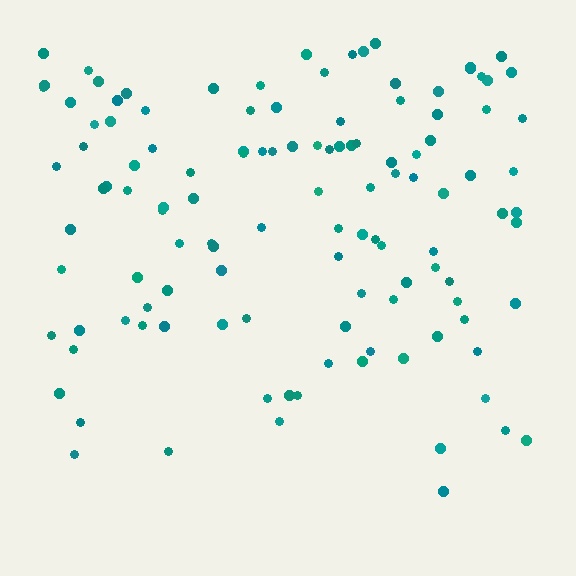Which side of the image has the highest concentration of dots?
The top.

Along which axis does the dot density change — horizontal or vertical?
Vertical.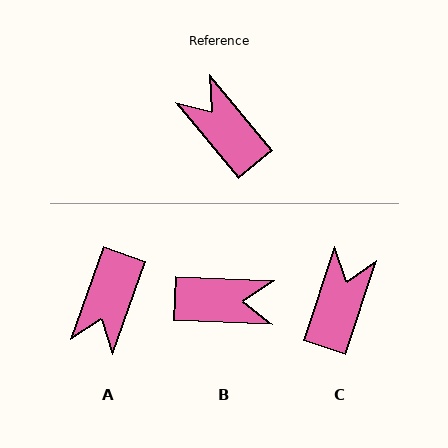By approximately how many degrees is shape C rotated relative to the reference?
Approximately 58 degrees clockwise.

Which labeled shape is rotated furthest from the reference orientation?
B, about 132 degrees away.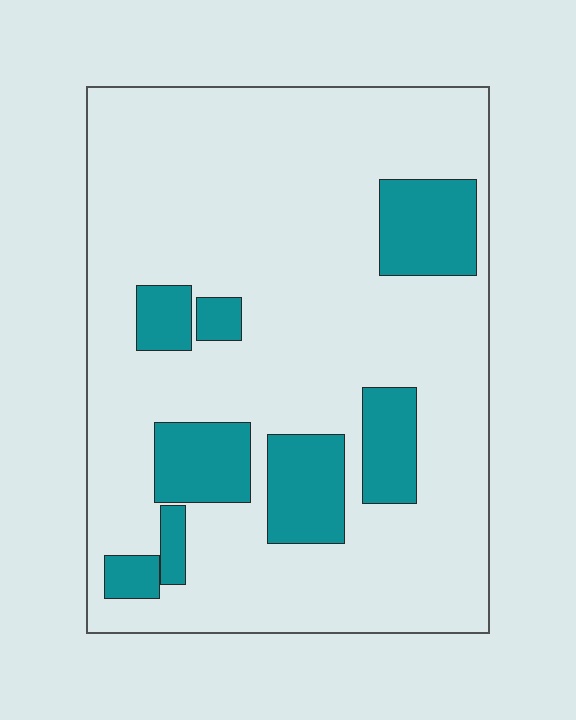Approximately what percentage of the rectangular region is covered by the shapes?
Approximately 20%.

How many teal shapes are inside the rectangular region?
8.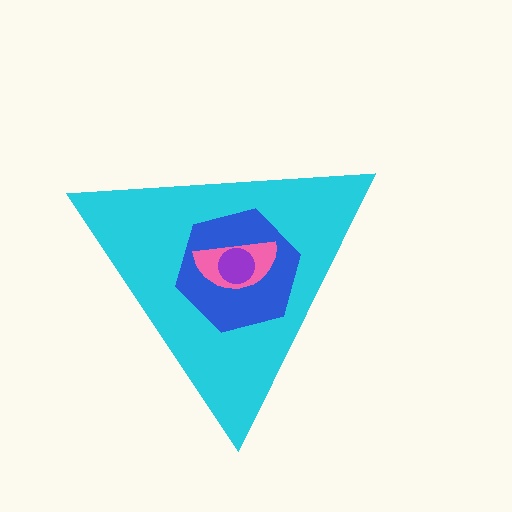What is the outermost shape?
The cyan triangle.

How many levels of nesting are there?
4.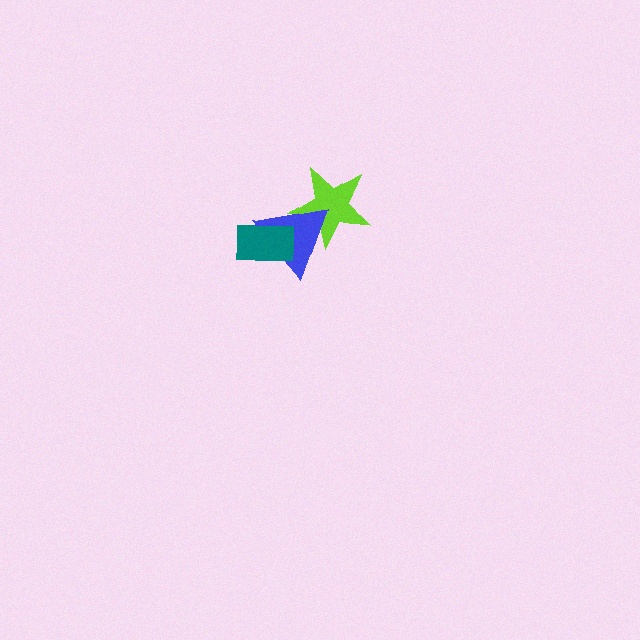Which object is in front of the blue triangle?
The teal rectangle is in front of the blue triangle.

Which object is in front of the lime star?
The blue triangle is in front of the lime star.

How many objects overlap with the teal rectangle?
1 object overlaps with the teal rectangle.